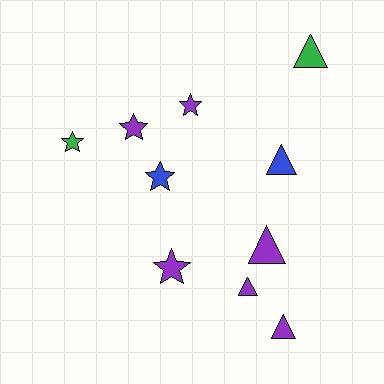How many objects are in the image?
There are 10 objects.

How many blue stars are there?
There is 1 blue star.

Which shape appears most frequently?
Star, with 5 objects.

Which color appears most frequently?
Purple, with 6 objects.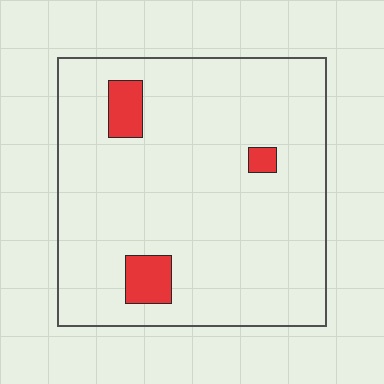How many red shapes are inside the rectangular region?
3.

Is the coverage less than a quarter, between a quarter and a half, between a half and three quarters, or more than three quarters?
Less than a quarter.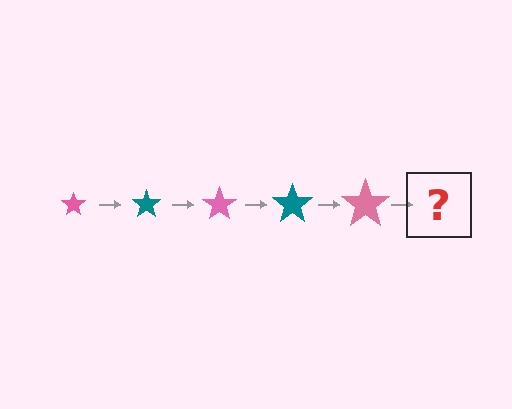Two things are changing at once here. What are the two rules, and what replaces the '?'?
The two rules are that the star grows larger each step and the color cycles through pink and teal. The '?' should be a teal star, larger than the previous one.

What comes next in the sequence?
The next element should be a teal star, larger than the previous one.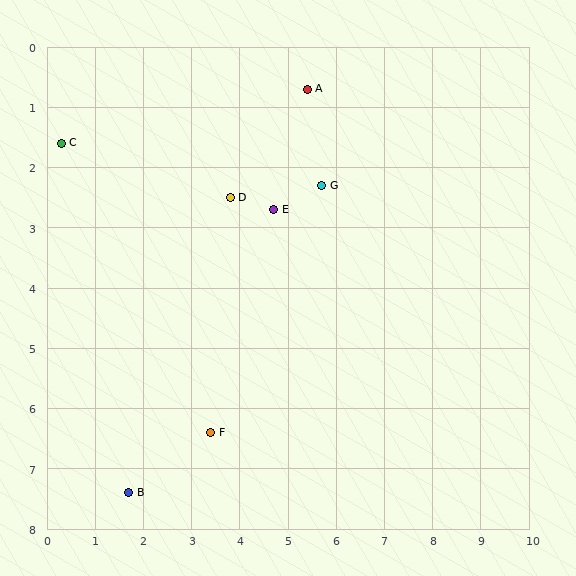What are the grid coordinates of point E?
Point E is at approximately (4.7, 2.7).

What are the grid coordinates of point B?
Point B is at approximately (1.7, 7.4).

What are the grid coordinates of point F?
Point F is at approximately (3.4, 6.4).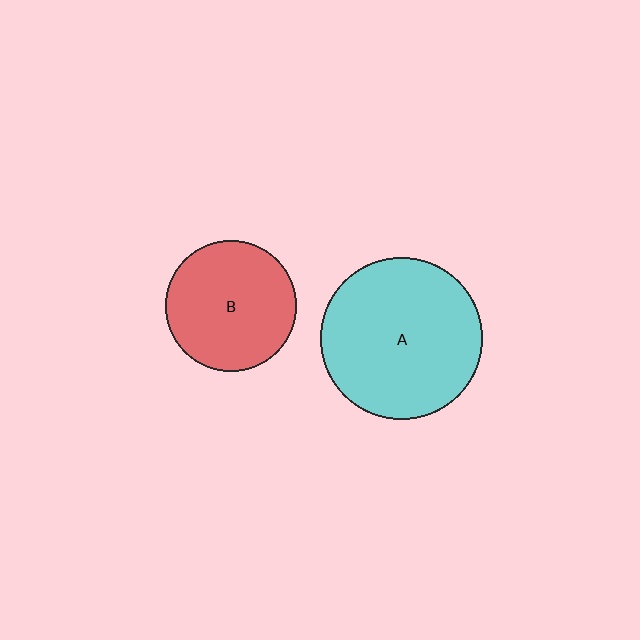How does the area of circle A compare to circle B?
Approximately 1.5 times.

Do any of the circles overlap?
No, none of the circles overlap.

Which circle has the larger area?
Circle A (cyan).